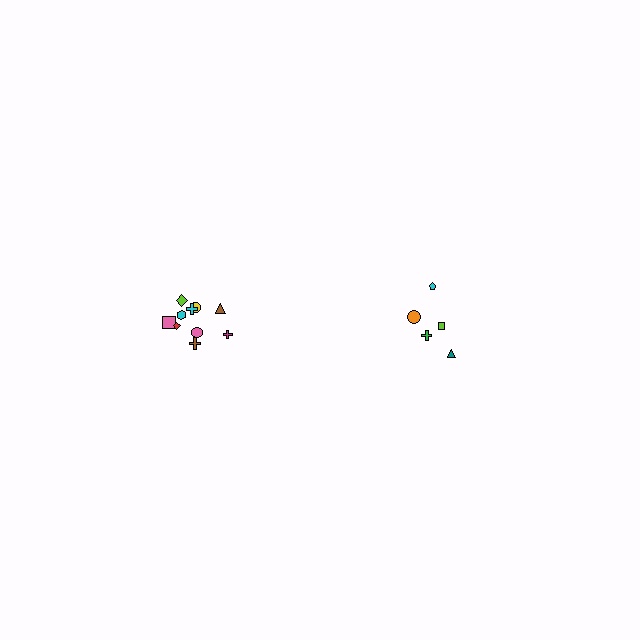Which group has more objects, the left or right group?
The left group.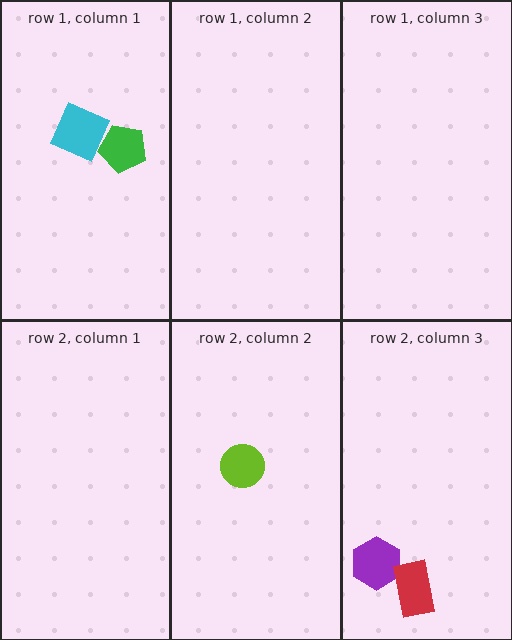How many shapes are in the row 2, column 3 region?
2.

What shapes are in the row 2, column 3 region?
The purple hexagon, the red rectangle.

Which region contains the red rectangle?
The row 2, column 3 region.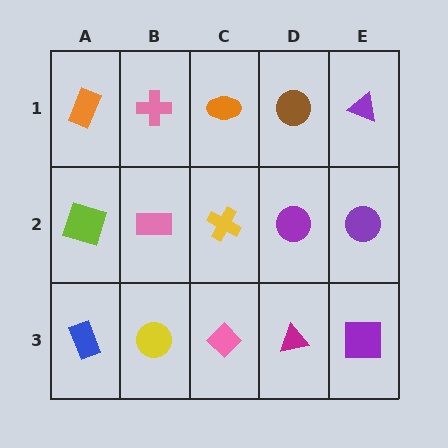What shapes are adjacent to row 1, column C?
A yellow cross (row 2, column C), a pink cross (row 1, column B), a brown circle (row 1, column D).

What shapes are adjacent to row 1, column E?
A purple circle (row 2, column E), a brown circle (row 1, column D).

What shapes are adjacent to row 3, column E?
A purple circle (row 2, column E), a magenta triangle (row 3, column D).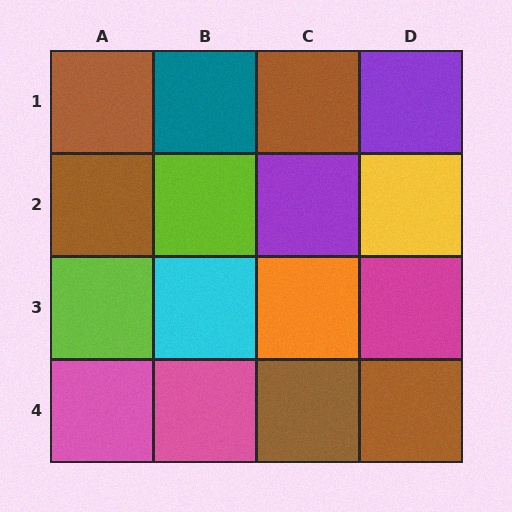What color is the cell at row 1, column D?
Purple.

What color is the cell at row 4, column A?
Pink.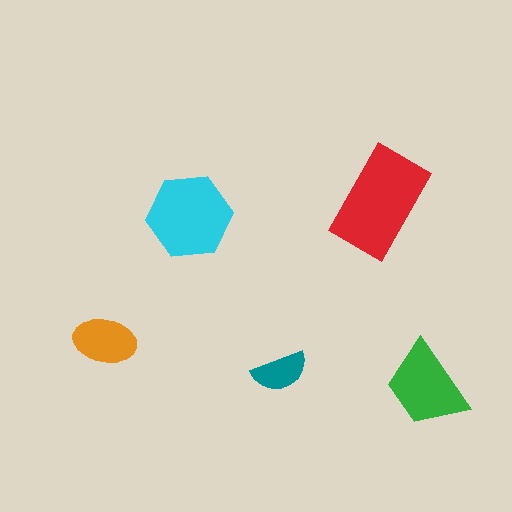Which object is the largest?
The red rectangle.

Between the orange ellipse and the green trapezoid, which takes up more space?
The green trapezoid.